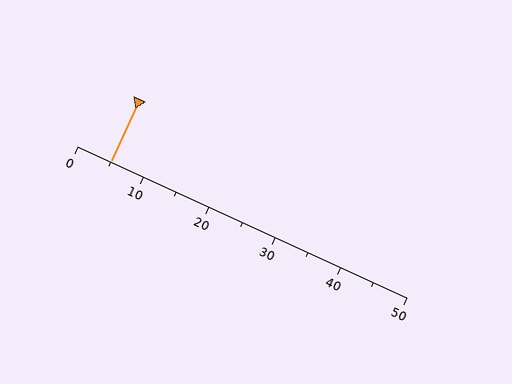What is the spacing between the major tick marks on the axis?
The major ticks are spaced 10 apart.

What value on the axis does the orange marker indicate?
The marker indicates approximately 5.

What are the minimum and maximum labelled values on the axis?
The axis runs from 0 to 50.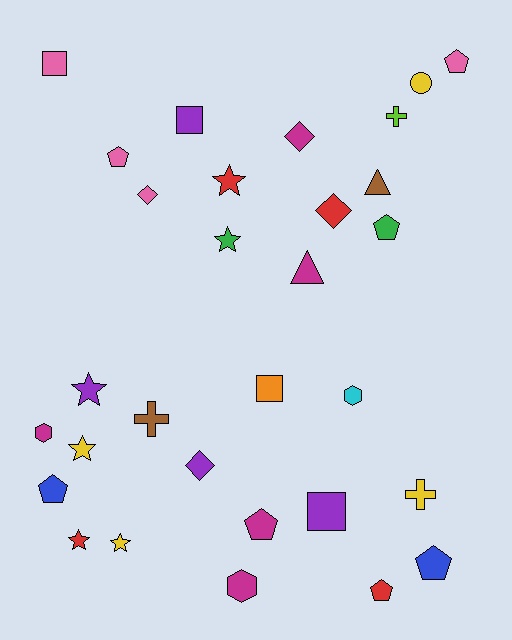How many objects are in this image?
There are 30 objects.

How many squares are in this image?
There are 4 squares.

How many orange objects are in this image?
There is 1 orange object.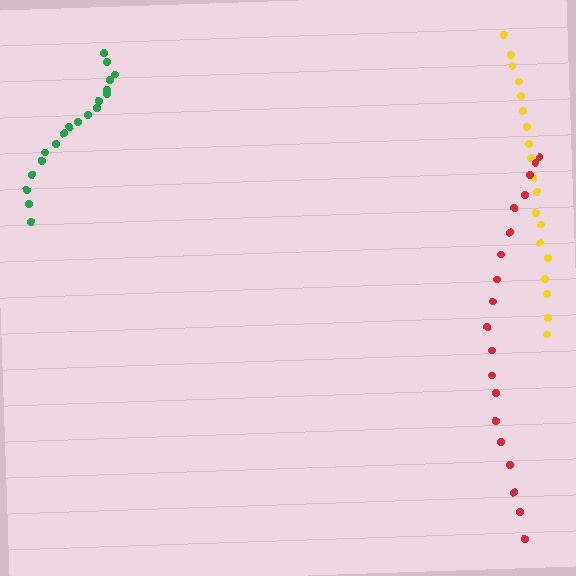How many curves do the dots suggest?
There are 3 distinct paths.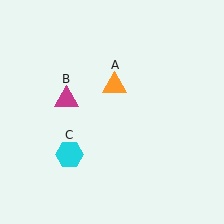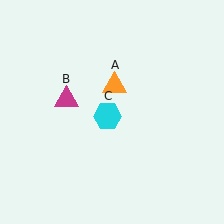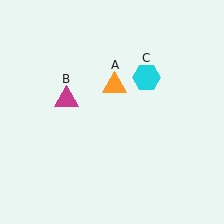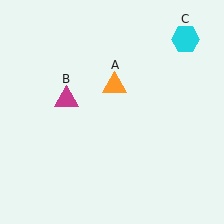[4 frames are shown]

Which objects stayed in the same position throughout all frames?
Orange triangle (object A) and magenta triangle (object B) remained stationary.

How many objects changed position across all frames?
1 object changed position: cyan hexagon (object C).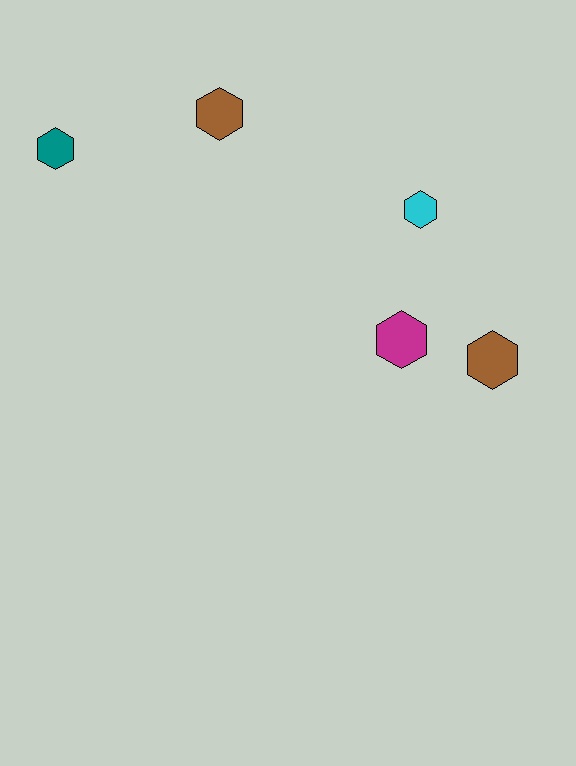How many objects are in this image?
There are 5 objects.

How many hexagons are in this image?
There are 5 hexagons.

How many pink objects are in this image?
There are no pink objects.